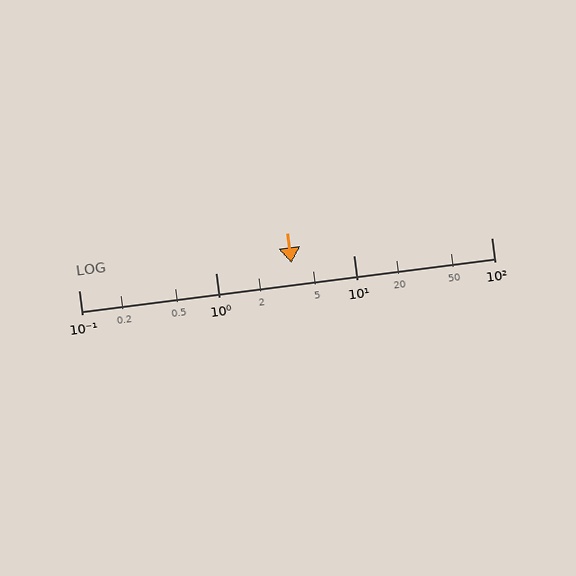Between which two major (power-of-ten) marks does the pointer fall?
The pointer is between 1 and 10.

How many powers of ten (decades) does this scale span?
The scale spans 3 decades, from 0.1 to 100.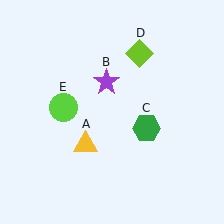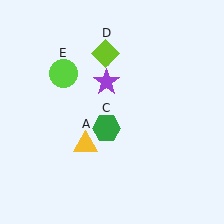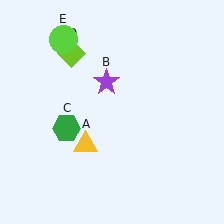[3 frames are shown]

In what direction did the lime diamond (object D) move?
The lime diamond (object D) moved left.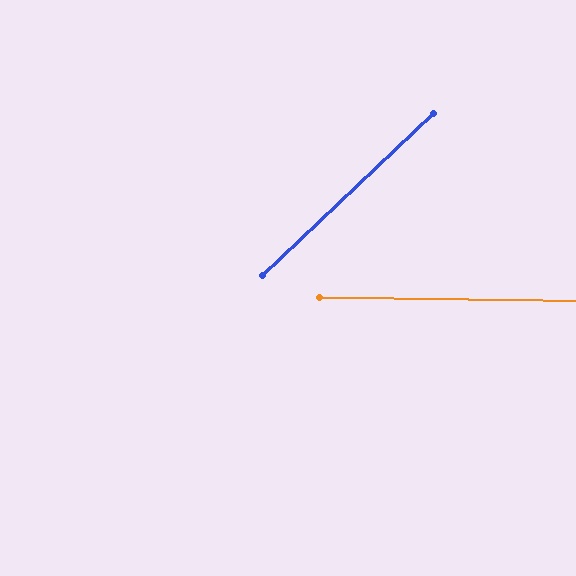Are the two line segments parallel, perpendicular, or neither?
Neither parallel nor perpendicular — they differ by about 44°.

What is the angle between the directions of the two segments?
Approximately 44 degrees.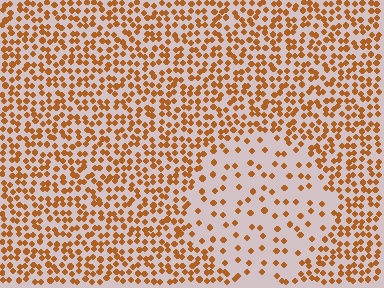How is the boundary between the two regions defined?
The boundary is defined by a change in element density (approximately 2.7x ratio). All elements are the same color, size, and shape.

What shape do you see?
I see a circle.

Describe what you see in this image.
The image contains small brown elements arranged at two different densities. A circle-shaped region is visible where the elements are less densely packed than the surrounding area.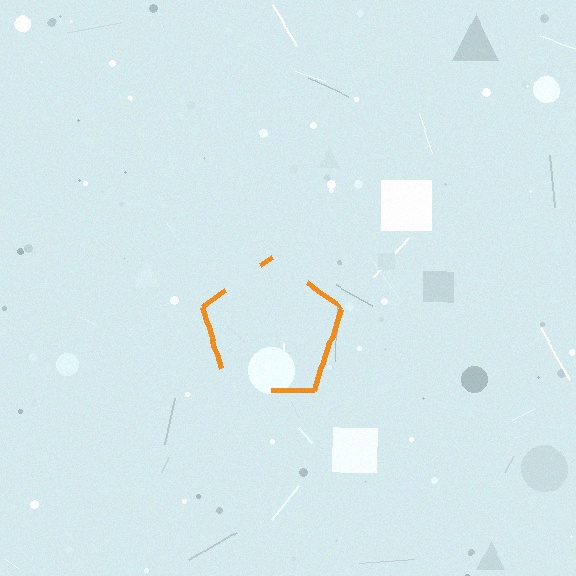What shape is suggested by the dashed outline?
The dashed outline suggests a pentagon.